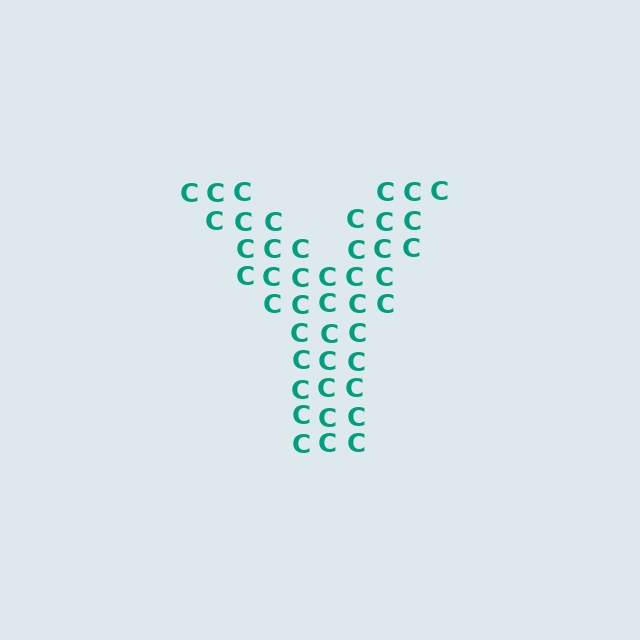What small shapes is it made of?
It is made of small letter C's.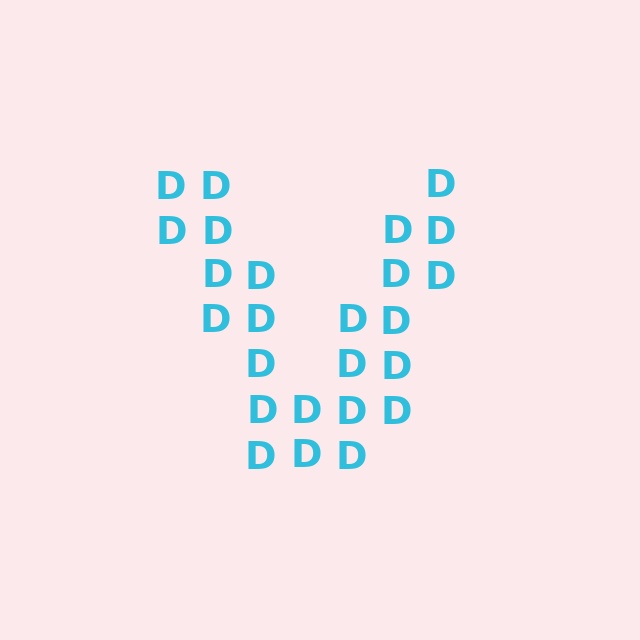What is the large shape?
The large shape is the letter V.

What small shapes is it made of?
It is made of small letter D's.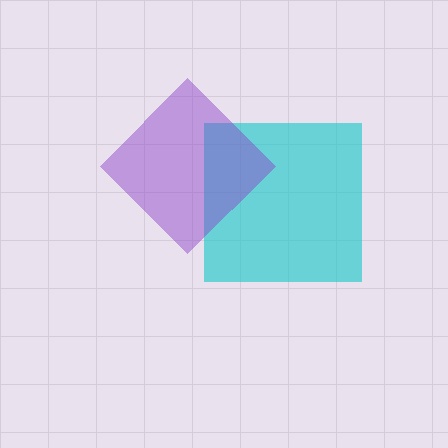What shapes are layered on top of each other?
The layered shapes are: a cyan square, a purple diamond.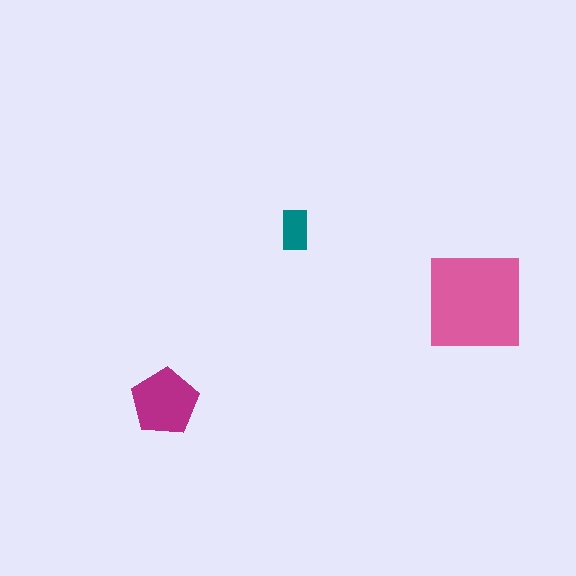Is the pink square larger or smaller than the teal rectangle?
Larger.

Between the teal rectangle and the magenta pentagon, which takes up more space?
The magenta pentagon.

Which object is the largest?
The pink square.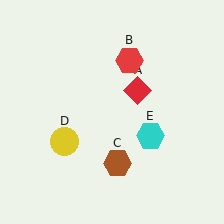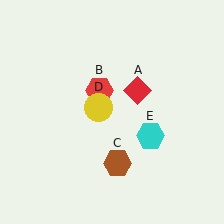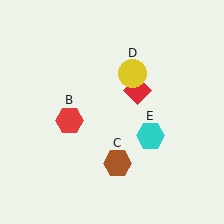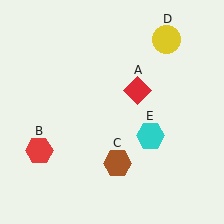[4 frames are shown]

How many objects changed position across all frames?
2 objects changed position: red hexagon (object B), yellow circle (object D).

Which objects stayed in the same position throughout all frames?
Red diamond (object A) and brown hexagon (object C) and cyan hexagon (object E) remained stationary.